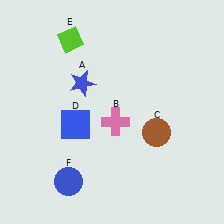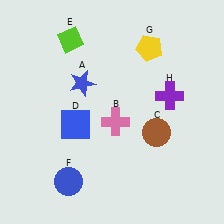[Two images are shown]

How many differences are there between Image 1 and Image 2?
There are 2 differences between the two images.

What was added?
A yellow pentagon (G), a purple cross (H) were added in Image 2.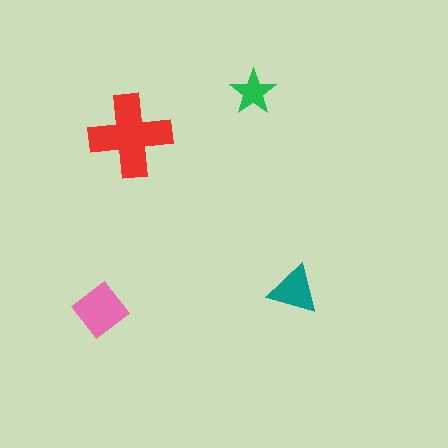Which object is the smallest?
The green star.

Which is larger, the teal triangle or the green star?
The teal triangle.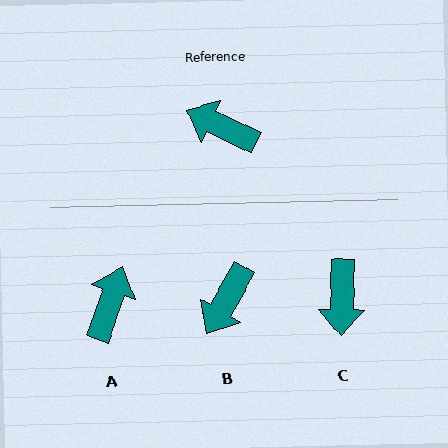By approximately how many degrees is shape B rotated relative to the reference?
Approximately 86 degrees counter-clockwise.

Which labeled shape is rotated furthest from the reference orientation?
C, about 114 degrees away.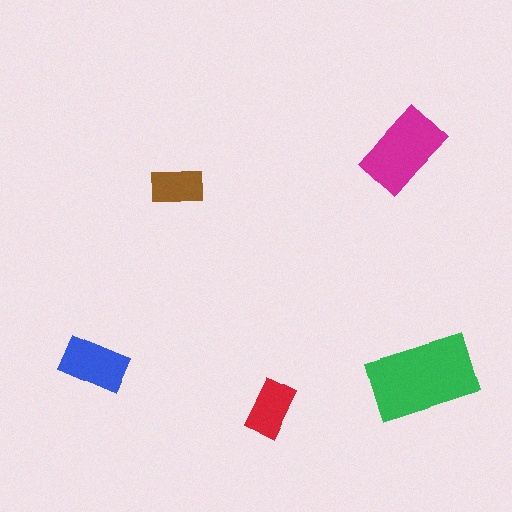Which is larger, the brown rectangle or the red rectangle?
The red one.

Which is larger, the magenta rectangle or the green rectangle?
The green one.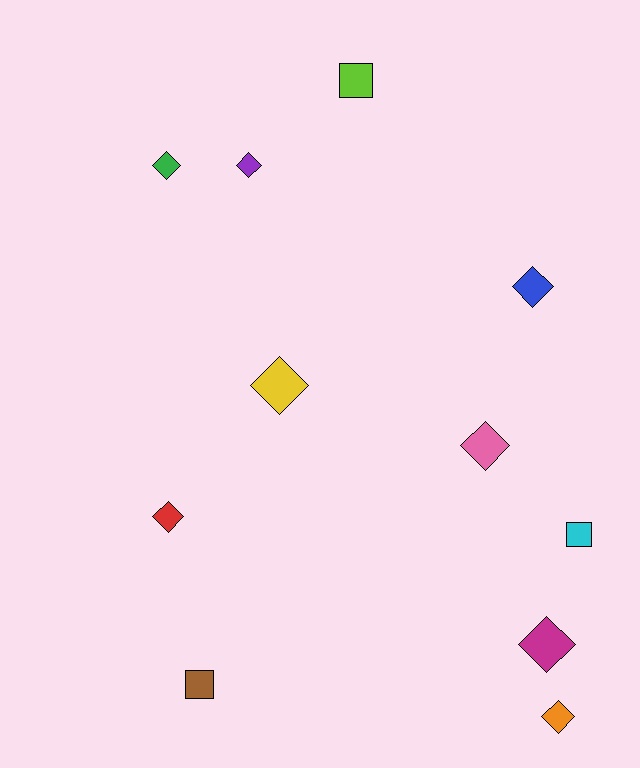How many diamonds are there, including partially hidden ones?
There are 8 diamonds.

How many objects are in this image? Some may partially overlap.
There are 11 objects.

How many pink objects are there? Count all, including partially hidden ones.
There is 1 pink object.